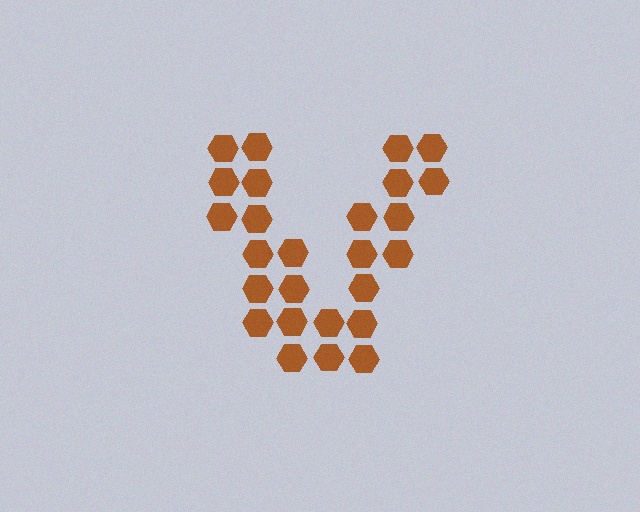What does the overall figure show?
The overall figure shows the letter V.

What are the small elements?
The small elements are hexagons.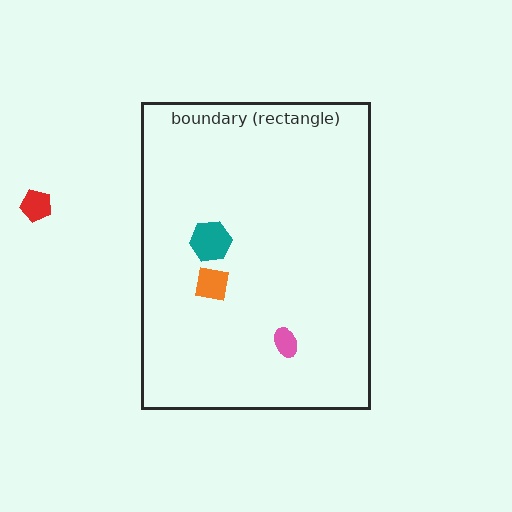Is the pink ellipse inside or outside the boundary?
Inside.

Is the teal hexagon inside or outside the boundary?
Inside.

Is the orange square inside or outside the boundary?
Inside.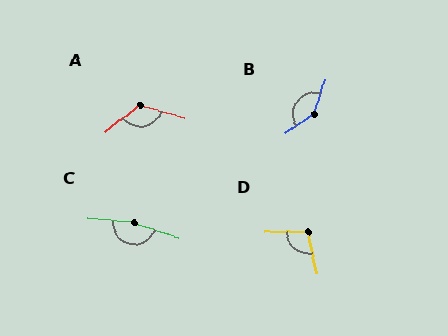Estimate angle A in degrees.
Approximately 126 degrees.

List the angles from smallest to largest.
D (101°), A (126°), B (143°), C (167°).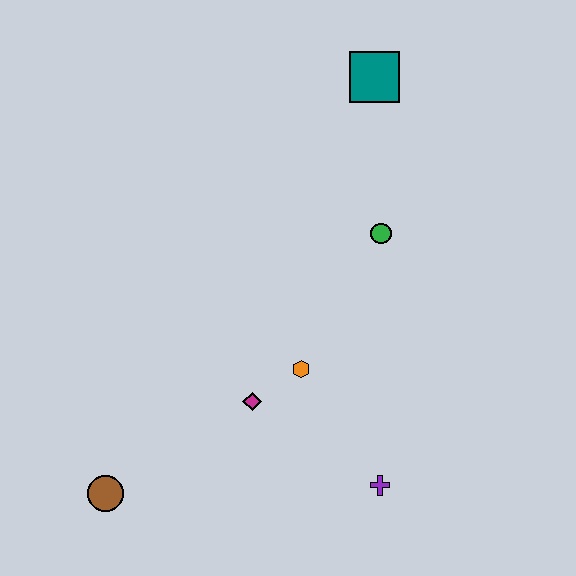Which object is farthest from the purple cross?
The teal square is farthest from the purple cross.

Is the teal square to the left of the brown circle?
No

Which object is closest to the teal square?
The green circle is closest to the teal square.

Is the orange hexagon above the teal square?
No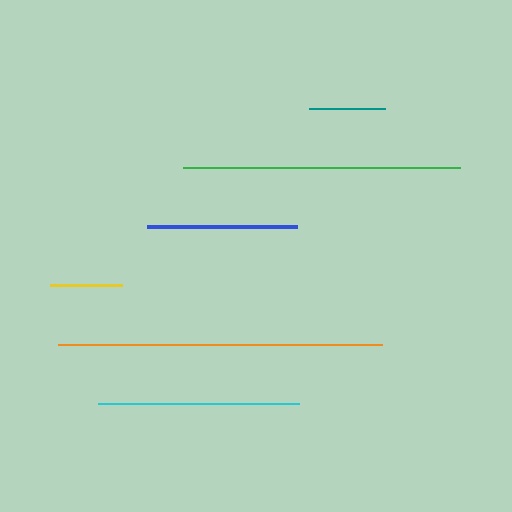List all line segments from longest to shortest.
From longest to shortest: orange, green, cyan, blue, teal, yellow.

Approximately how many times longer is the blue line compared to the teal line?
The blue line is approximately 2.0 times the length of the teal line.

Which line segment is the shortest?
The yellow line is the shortest at approximately 72 pixels.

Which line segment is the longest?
The orange line is the longest at approximately 323 pixels.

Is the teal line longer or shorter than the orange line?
The orange line is longer than the teal line.